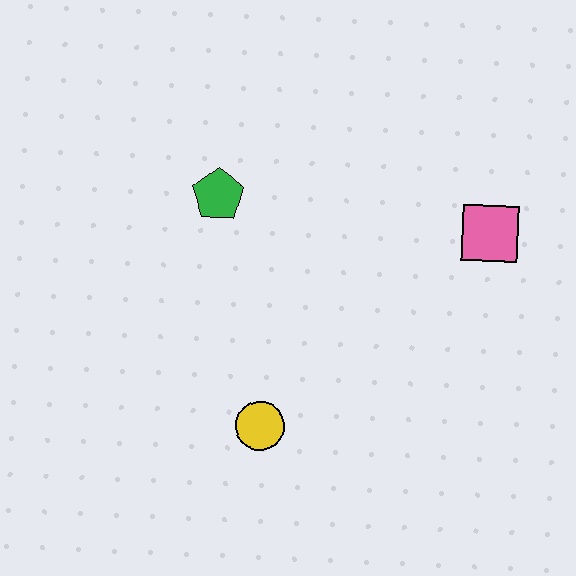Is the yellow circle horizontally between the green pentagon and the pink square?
Yes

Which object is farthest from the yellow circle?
The pink square is farthest from the yellow circle.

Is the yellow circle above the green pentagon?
No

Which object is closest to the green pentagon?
The yellow circle is closest to the green pentagon.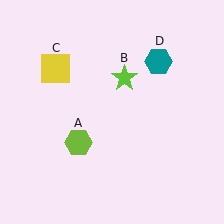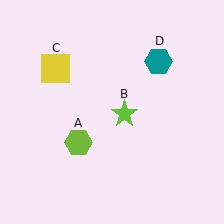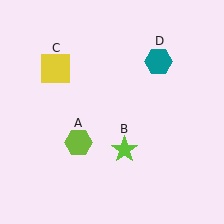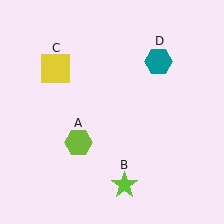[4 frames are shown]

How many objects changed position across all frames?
1 object changed position: lime star (object B).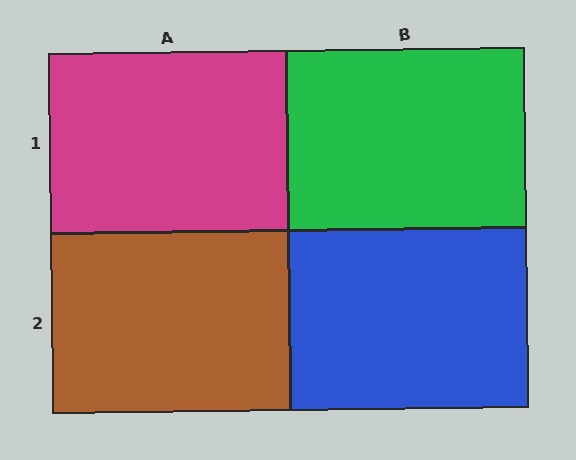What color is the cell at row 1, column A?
Magenta.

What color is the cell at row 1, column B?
Green.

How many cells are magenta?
1 cell is magenta.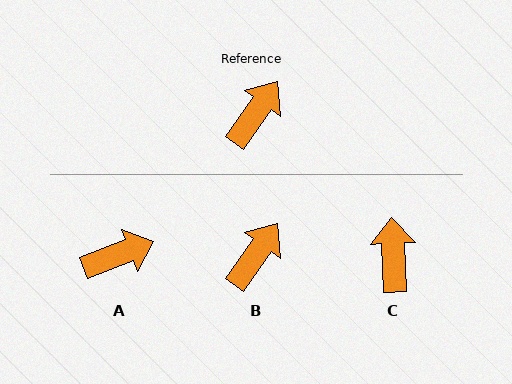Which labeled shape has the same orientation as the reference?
B.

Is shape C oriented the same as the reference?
No, it is off by about 38 degrees.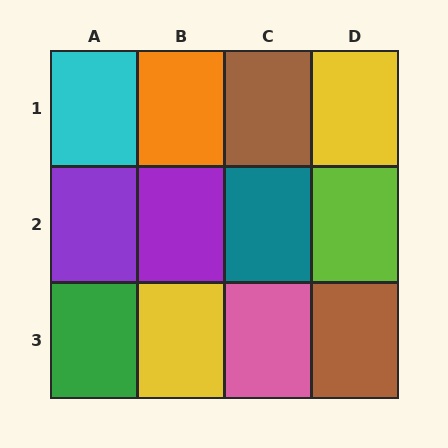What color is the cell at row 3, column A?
Green.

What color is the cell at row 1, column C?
Brown.